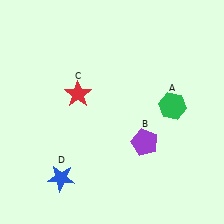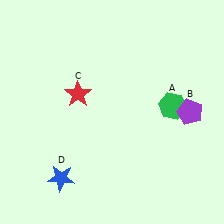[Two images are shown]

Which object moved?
The purple pentagon (B) moved right.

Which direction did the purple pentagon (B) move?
The purple pentagon (B) moved right.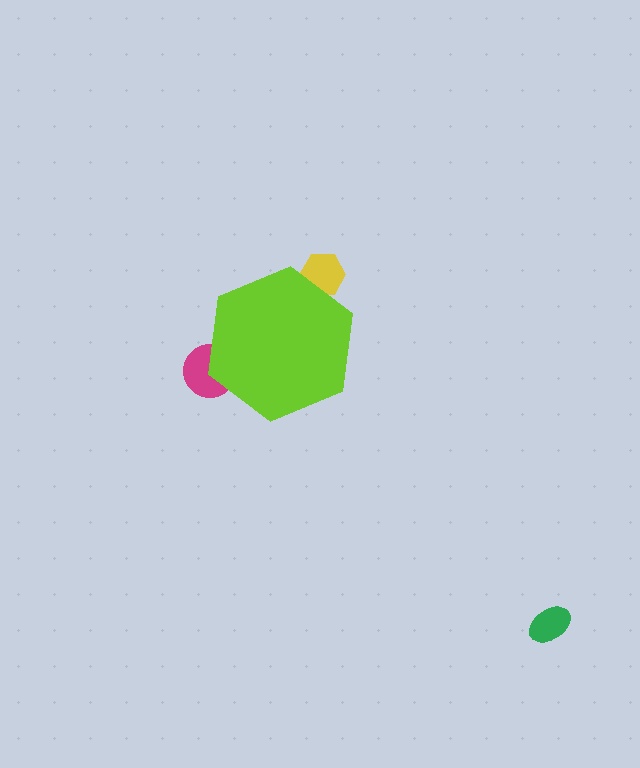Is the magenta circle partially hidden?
Yes, the magenta circle is partially hidden behind the lime hexagon.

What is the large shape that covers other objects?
A lime hexagon.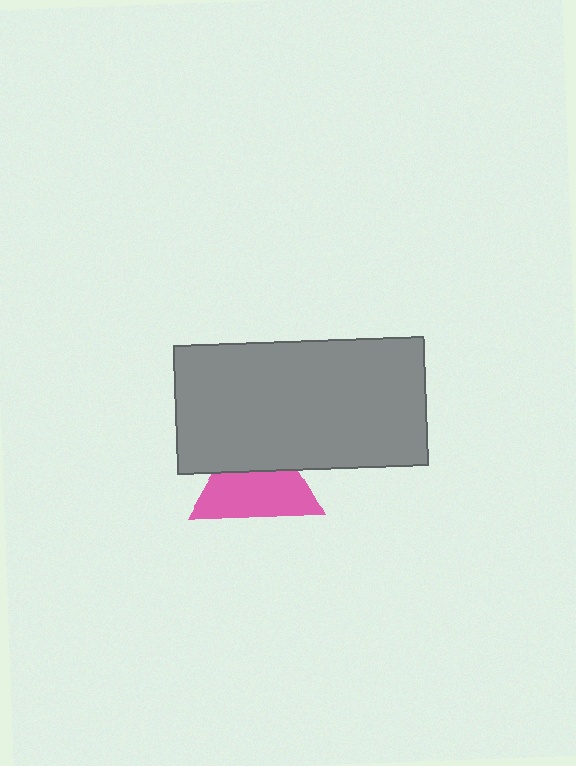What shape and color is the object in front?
The object in front is a gray rectangle.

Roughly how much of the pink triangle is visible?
About half of it is visible (roughly 60%).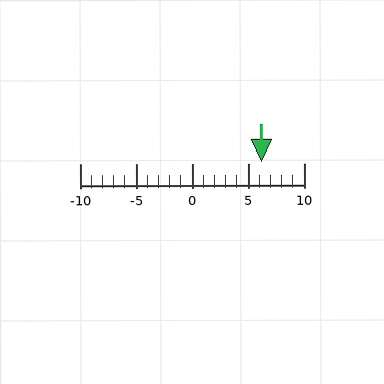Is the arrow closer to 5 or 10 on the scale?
The arrow is closer to 5.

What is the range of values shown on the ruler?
The ruler shows values from -10 to 10.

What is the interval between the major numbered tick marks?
The major tick marks are spaced 5 units apart.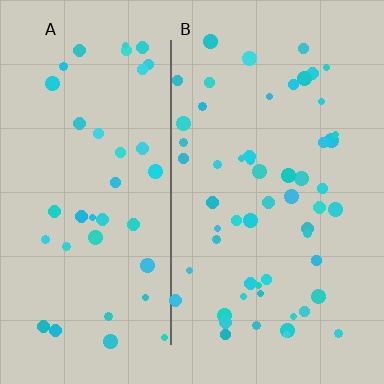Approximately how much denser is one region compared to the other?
Approximately 1.4× — region B over region A.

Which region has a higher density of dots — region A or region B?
B (the right).